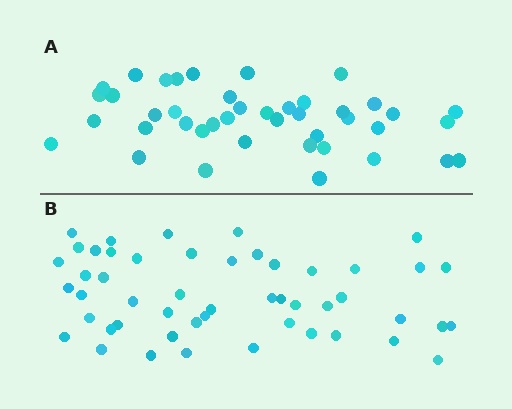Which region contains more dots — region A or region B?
Region B (the bottom region) has more dots.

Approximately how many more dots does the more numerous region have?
Region B has roughly 8 or so more dots than region A.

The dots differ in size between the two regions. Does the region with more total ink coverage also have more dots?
No. Region A has more total ink coverage because its dots are larger, but region B actually contains more individual dots. Total area can be misleading — the number of items is what matters here.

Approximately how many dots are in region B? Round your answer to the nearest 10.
About 50 dots.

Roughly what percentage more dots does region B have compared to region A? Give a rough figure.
About 20% more.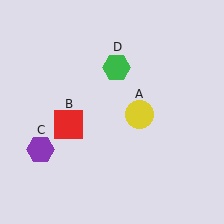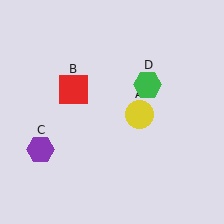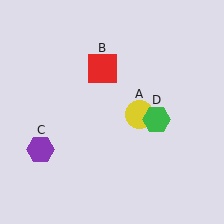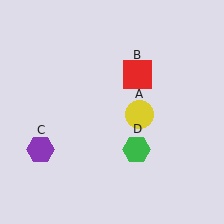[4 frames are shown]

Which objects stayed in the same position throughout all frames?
Yellow circle (object A) and purple hexagon (object C) remained stationary.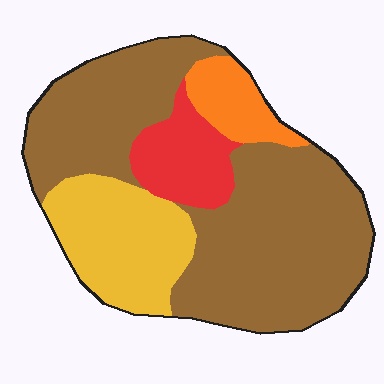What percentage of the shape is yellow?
Yellow covers around 20% of the shape.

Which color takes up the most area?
Brown, at roughly 60%.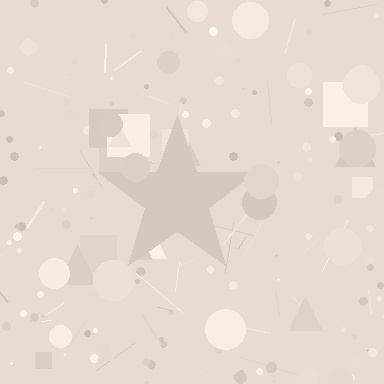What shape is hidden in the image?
A star is hidden in the image.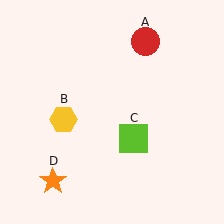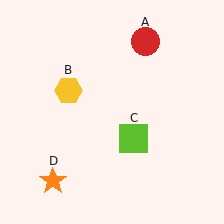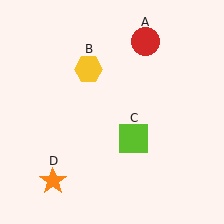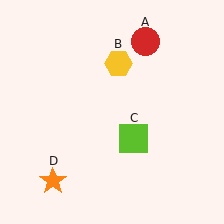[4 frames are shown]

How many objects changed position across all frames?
1 object changed position: yellow hexagon (object B).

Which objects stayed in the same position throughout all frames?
Red circle (object A) and lime square (object C) and orange star (object D) remained stationary.